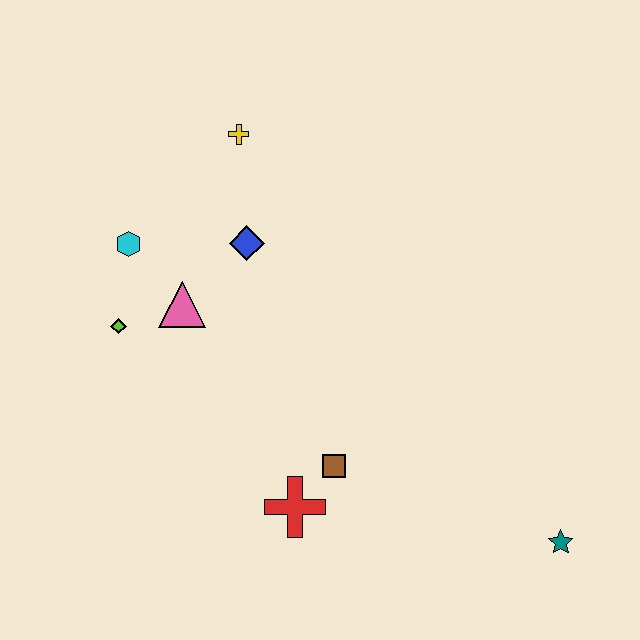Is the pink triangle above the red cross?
Yes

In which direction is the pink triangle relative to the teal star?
The pink triangle is to the left of the teal star.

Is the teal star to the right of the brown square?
Yes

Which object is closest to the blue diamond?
The pink triangle is closest to the blue diamond.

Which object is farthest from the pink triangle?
The teal star is farthest from the pink triangle.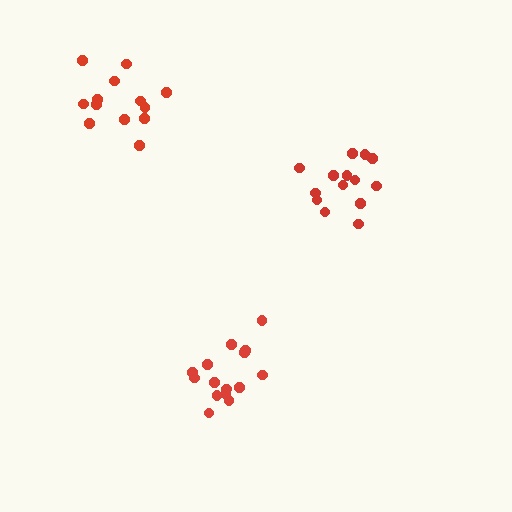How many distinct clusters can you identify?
There are 3 distinct clusters.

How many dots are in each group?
Group 1: 15 dots, Group 2: 14 dots, Group 3: 13 dots (42 total).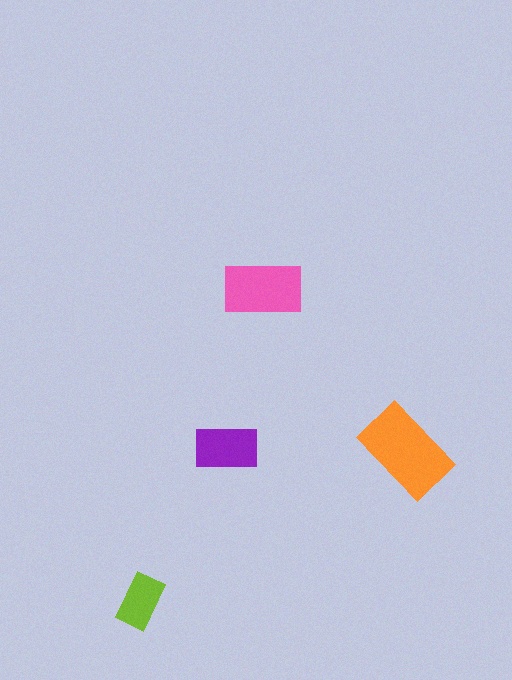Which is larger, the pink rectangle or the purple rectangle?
The pink one.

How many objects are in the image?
There are 4 objects in the image.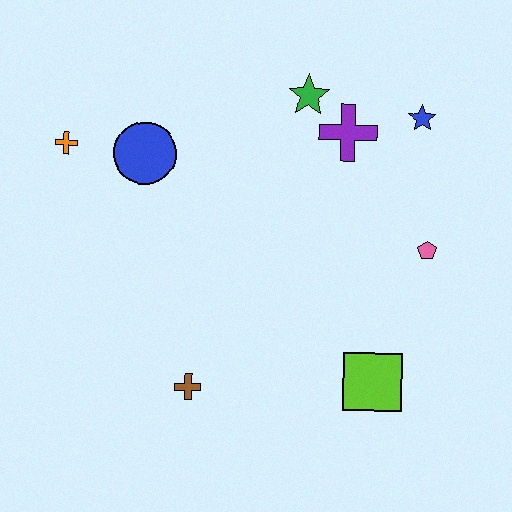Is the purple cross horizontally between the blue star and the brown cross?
Yes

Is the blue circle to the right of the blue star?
No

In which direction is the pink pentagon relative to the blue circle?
The pink pentagon is to the right of the blue circle.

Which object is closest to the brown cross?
The lime square is closest to the brown cross.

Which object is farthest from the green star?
The brown cross is farthest from the green star.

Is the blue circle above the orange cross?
No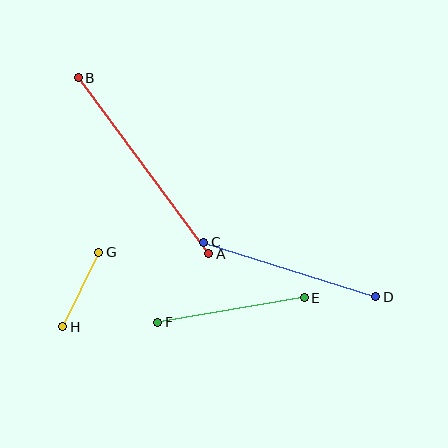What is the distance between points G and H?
The distance is approximately 83 pixels.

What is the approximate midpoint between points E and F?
The midpoint is at approximately (231, 310) pixels.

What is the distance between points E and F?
The distance is approximately 149 pixels.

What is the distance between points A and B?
The distance is approximately 219 pixels.